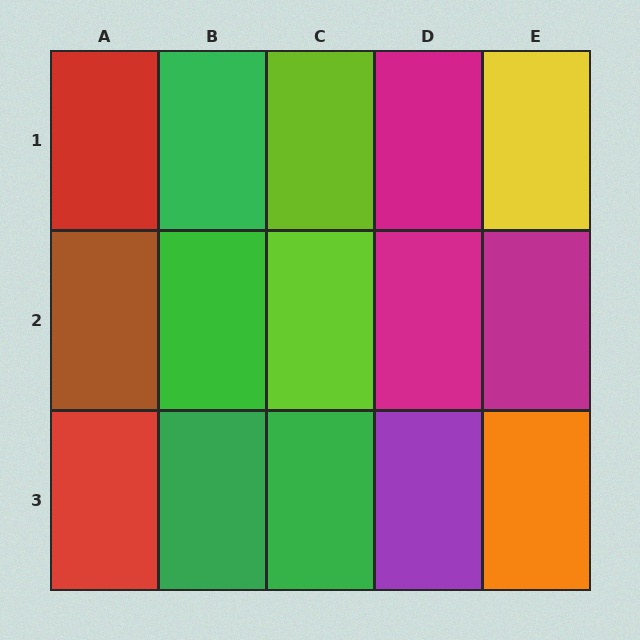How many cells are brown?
1 cell is brown.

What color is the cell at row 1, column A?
Red.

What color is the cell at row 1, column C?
Lime.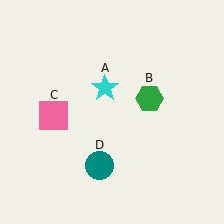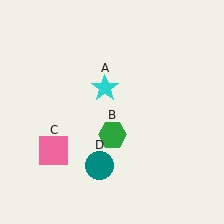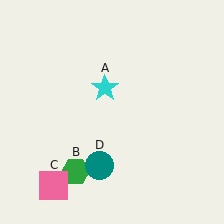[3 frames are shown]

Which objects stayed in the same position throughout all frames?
Cyan star (object A) and teal circle (object D) remained stationary.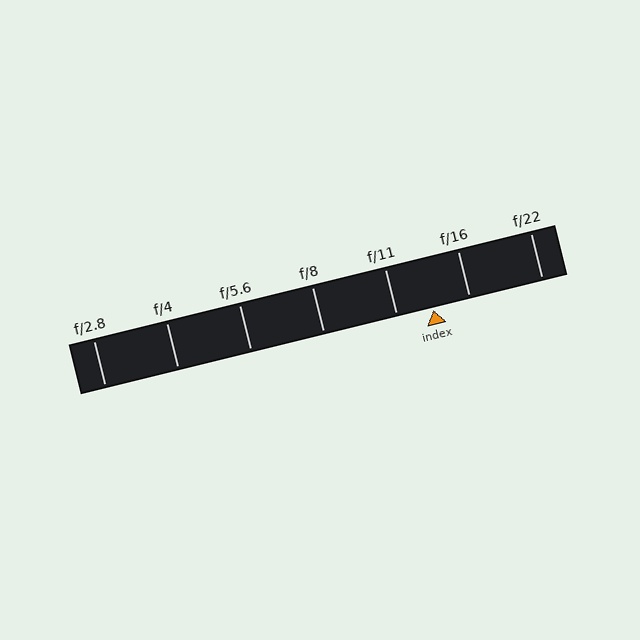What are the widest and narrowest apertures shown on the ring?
The widest aperture shown is f/2.8 and the narrowest is f/22.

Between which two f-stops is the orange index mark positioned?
The index mark is between f/11 and f/16.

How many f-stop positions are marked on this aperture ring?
There are 7 f-stop positions marked.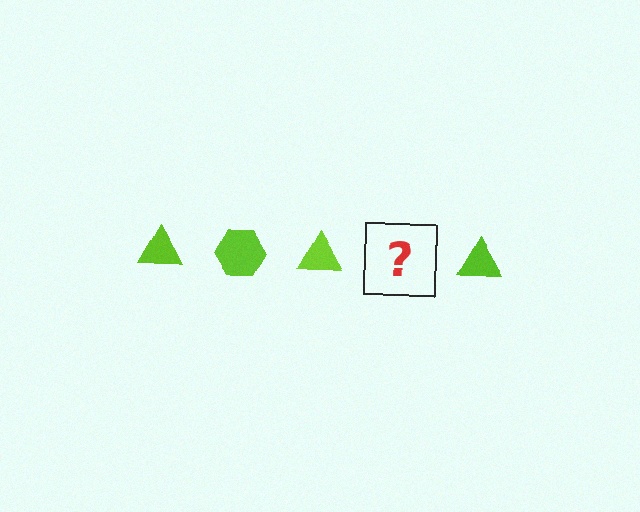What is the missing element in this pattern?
The missing element is a lime hexagon.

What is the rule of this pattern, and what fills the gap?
The rule is that the pattern cycles through triangle, hexagon shapes in lime. The gap should be filled with a lime hexagon.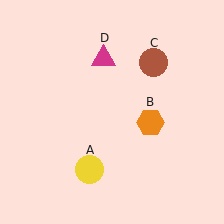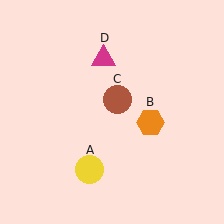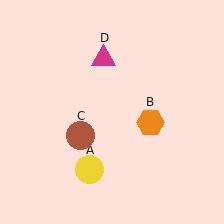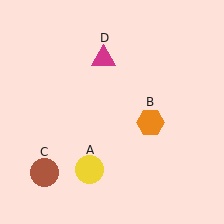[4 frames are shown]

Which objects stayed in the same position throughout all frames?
Yellow circle (object A) and orange hexagon (object B) and magenta triangle (object D) remained stationary.